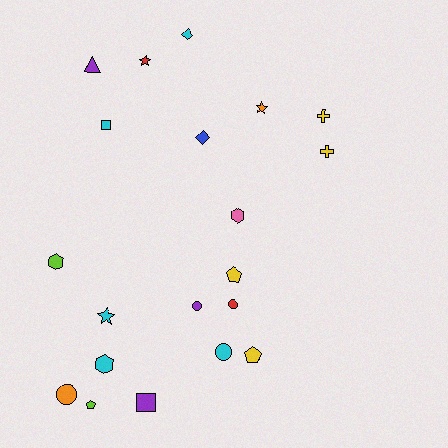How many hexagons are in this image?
There are 3 hexagons.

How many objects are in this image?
There are 20 objects.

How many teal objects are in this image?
There are no teal objects.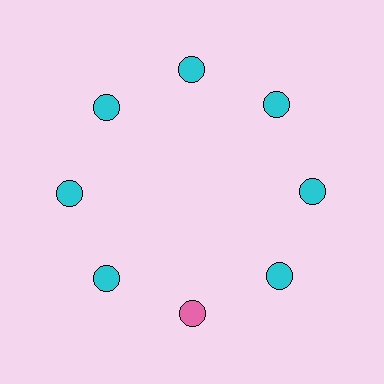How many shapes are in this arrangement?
There are 8 shapes arranged in a ring pattern.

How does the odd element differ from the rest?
It has a different color: pink instead of cyan.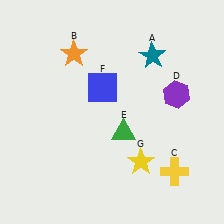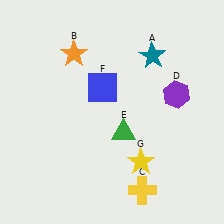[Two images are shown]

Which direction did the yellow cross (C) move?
The yellow cross (C) moved left.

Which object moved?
The yellow cross (C) moved left.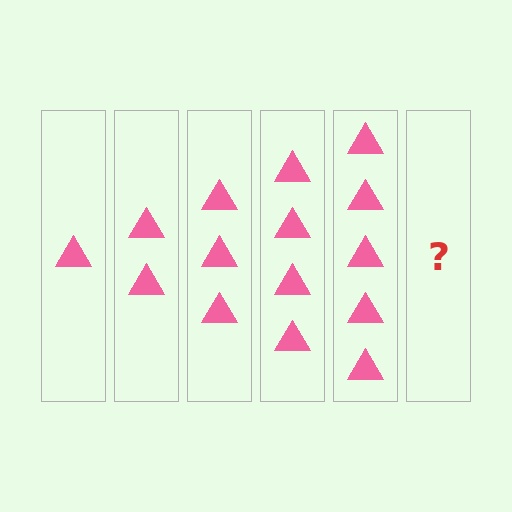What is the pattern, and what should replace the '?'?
The pattern is that each step adds one more triangle. The '?' should be 6 triangles.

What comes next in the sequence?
The next element should be 6 triangles.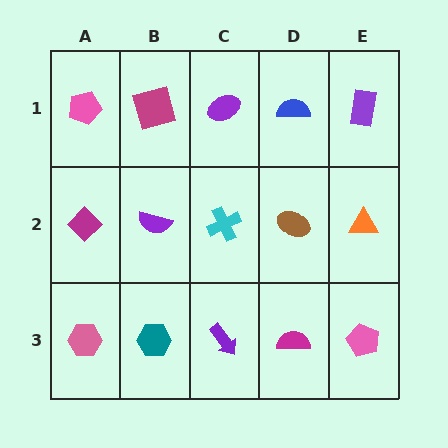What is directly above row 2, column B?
A magenta square.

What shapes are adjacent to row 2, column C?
A purple ellipse (row 1, column C), a purple arrow (row 3, column C), a purple semicircle (row 2, column B), a brown ellipse (row 2, column D).